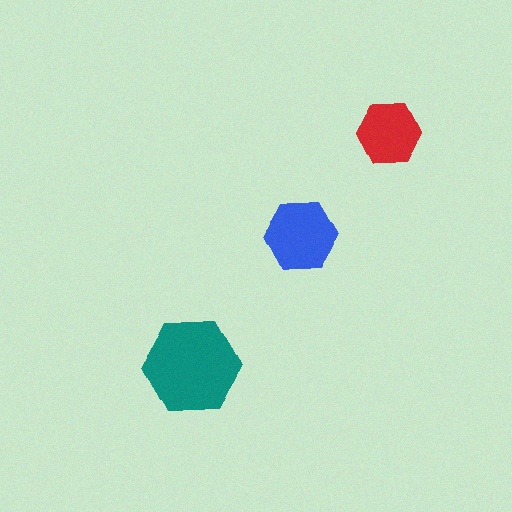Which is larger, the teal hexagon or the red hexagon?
The teal one.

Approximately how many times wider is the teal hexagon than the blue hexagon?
About 1.5 times wider.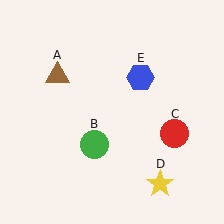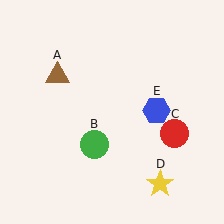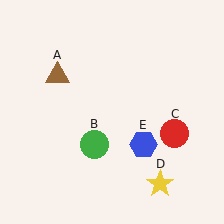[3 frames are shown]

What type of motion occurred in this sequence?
The blue hexagon (object E) rotated clockwise around the center of the scene.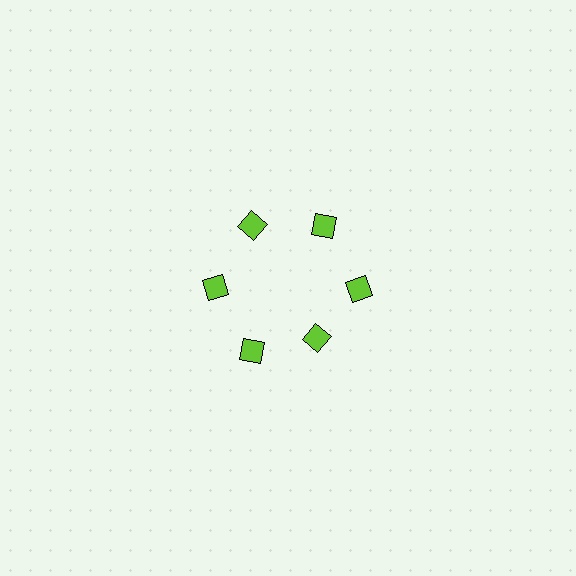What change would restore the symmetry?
The symmetry would be restored by moving it outward, back onto the ring so that all 6 diamonds sit at equal angles and equal distance from the center.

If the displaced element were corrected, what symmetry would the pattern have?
It would have 6-fold rotational symmetry — the pattern would map onto itself every 60 degrees.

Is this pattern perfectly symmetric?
No. The 6 lime diamonds are arranged in a ring, but one element near the 5 o'clock position is pulled inward toward the center, breaking the 6-fold rotational symmetry.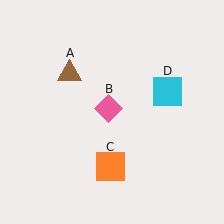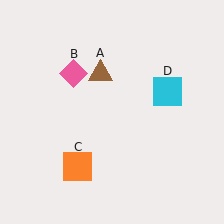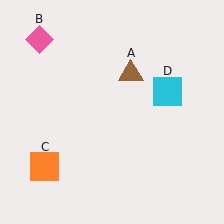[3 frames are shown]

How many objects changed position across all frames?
3 objects changed position: brown triangle (object A), pink diamond (object B), orange square (object C).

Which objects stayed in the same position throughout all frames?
Cyan square (object D) remained stationary.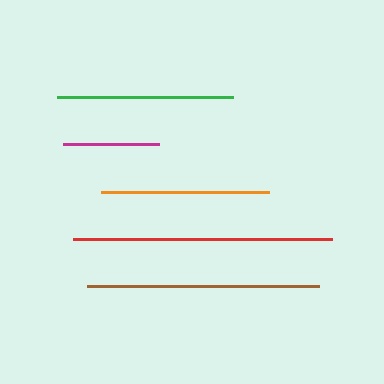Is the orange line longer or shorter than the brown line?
The brown line is longer than the orange line.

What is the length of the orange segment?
The orange segment is approximately 167 pixels long.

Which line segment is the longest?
The red line is the longest at approximately 258 pixels.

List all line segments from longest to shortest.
From longest to shortest: red, brown, green, orange, magenta.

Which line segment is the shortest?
The magenta line is the shortest at approximately 96 pixels.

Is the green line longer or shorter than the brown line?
The brown line is longer than the green line.